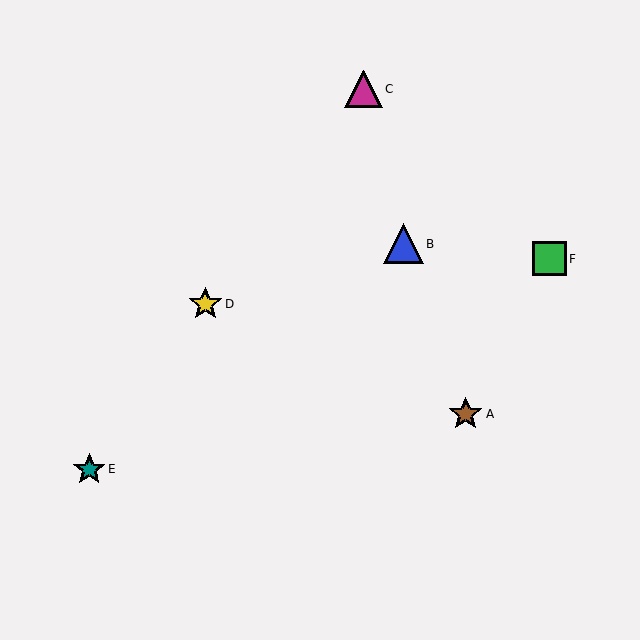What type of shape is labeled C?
Shape C is a magenta triangle.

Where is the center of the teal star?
The center of the teal star is at (89, 469).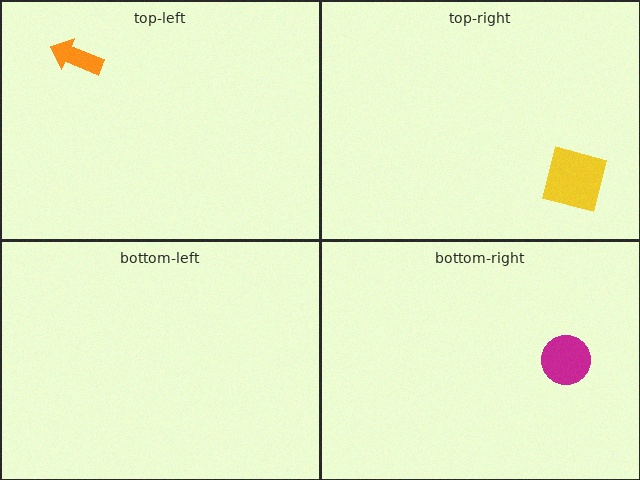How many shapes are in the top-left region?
1.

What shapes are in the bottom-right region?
The magenta circle.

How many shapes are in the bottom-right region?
1.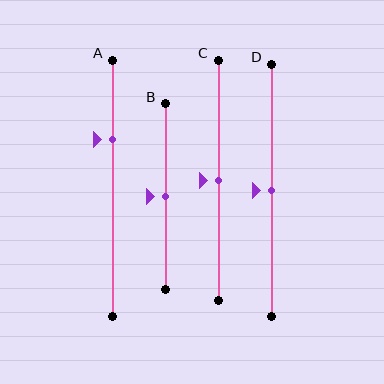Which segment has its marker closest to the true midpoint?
Segment B has its marker closest to the true midpoint.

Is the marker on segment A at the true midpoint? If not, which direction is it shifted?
No, the marker on segment A is shifted upward by about 19% of the segment length.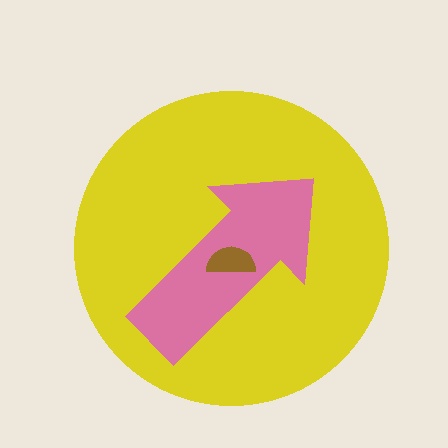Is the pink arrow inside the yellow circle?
Yes.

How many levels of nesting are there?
3.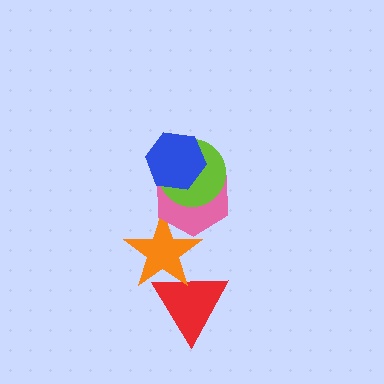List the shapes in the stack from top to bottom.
From top to bottom: the blue hexagon, the lime circle, the pink hexagon, the orange star, the red triangle.